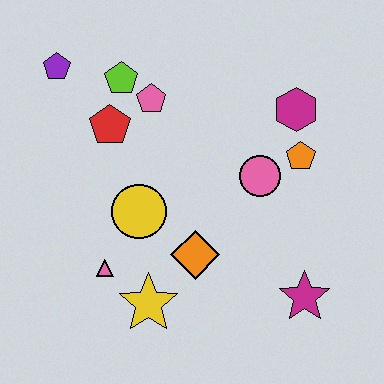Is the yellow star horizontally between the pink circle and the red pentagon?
Yes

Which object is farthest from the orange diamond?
The purple pentagon is farthest from the orange diamond.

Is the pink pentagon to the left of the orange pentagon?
Yes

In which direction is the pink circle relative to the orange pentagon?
The pink circle is to the left of the orange pentagon.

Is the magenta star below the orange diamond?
Yes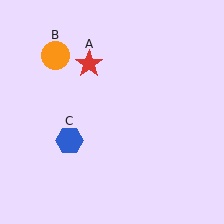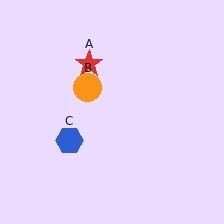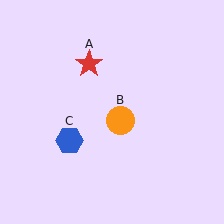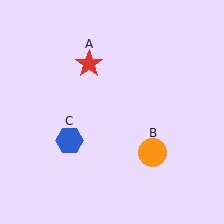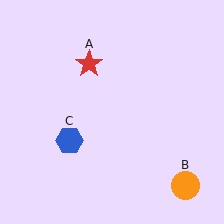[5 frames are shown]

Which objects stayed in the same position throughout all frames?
Red star (object A) and blue hexagon (object C) remained stationary.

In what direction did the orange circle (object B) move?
The orange circle (object B) moved down and to the right.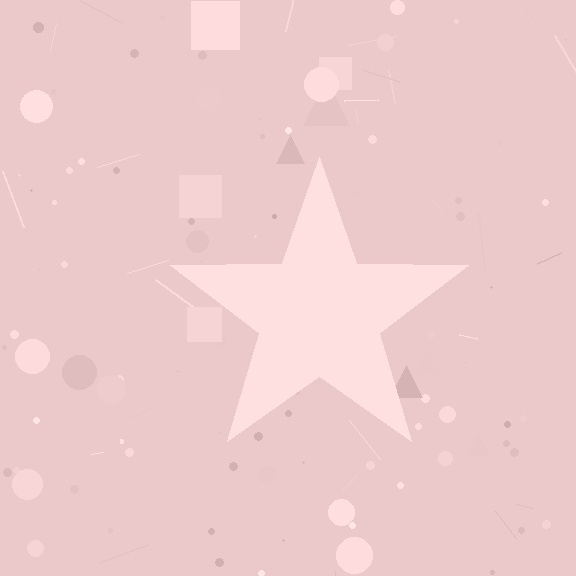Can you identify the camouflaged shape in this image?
The camouflaged shape is a star.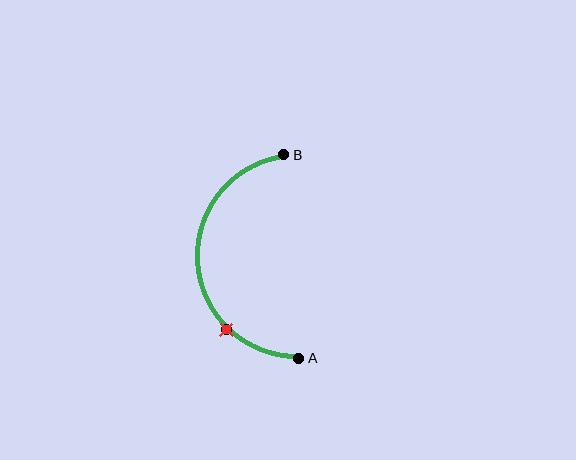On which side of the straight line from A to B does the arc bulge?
The arc bulges to the left of the straight line connecting A and B.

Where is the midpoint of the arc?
The arc midpoint is the point on the curve farthest from the straight line joining A and B. It sits to the left of that line.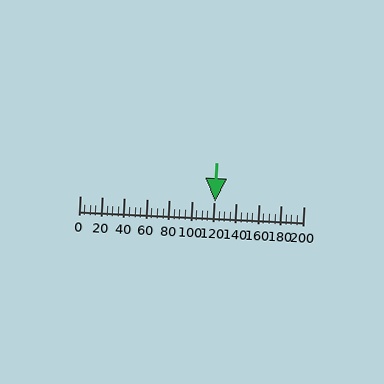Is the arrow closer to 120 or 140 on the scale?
The arrow is closer to 120.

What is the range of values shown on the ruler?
The ruler shows values from 0 to 200.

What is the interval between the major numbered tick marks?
The major tick marks are spaced 20 units apart.